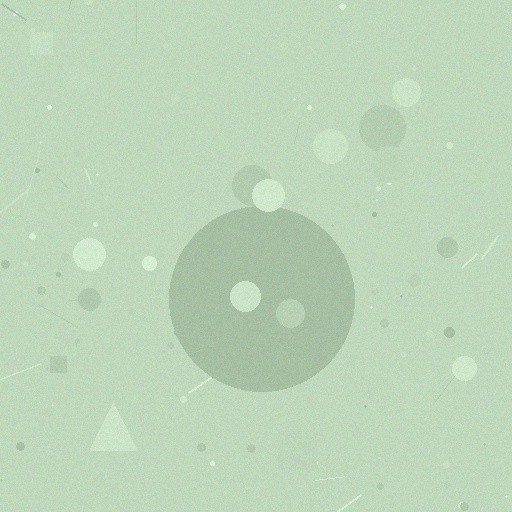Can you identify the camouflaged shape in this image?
The camouflaged shape is a circle.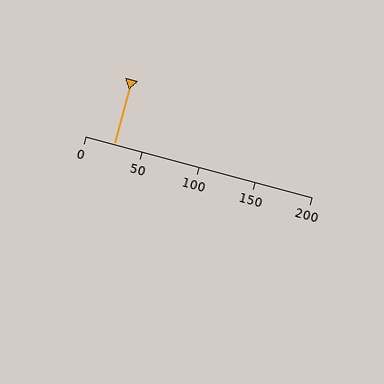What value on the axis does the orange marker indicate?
The marker indicates approximately 25.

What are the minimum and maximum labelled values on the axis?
The axis runs from 0 to 200.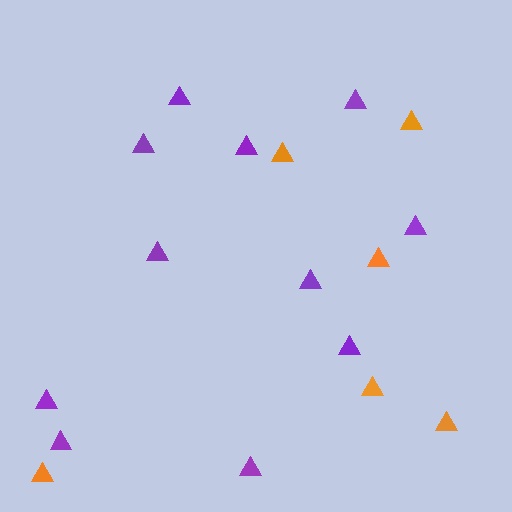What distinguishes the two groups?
There are 2 groups: one group of orange triangles (6) and one group of purple triangles (11).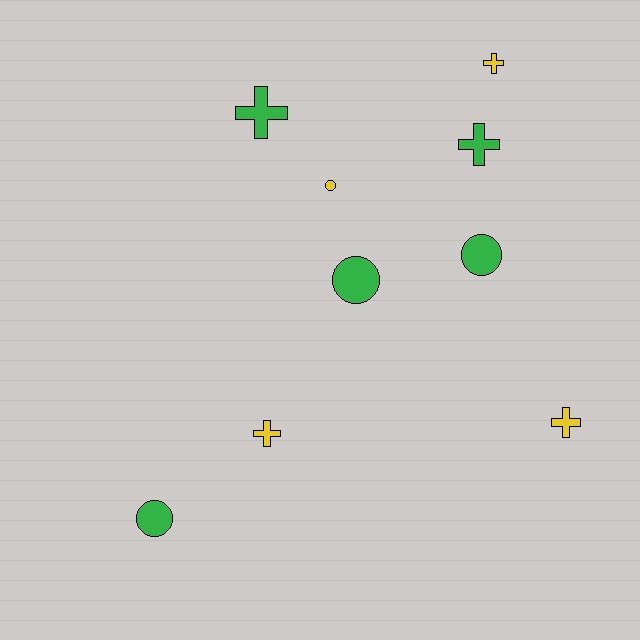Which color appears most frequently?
Green, with 5 objects.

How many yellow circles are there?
There is 1 yellow circle.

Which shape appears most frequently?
Cross, with 5 objects.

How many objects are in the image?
There are 9 objects.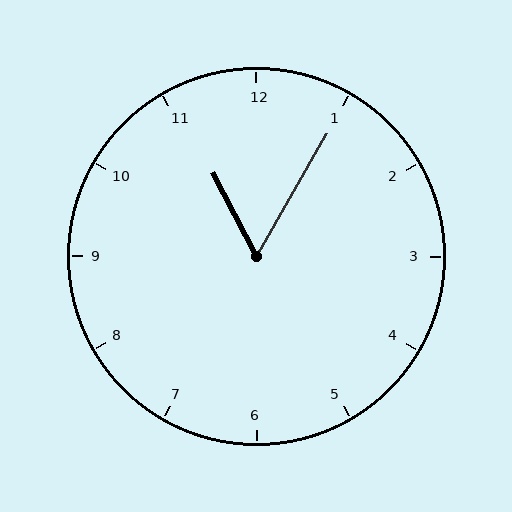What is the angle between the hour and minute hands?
Approximately 58 degrees.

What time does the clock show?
11:05.